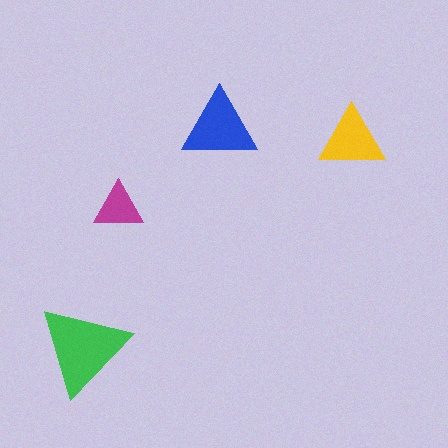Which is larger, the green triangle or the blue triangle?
The green one.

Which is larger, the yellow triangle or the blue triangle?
The blue one.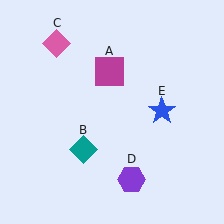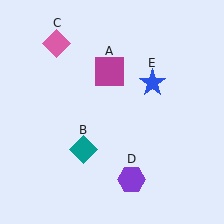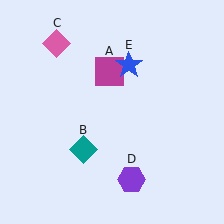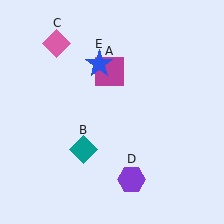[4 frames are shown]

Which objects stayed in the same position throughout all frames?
Magenta square (object A) and teal diamond (object B) and pink diamond (object C) and purple hexagon (object D) remained stationary.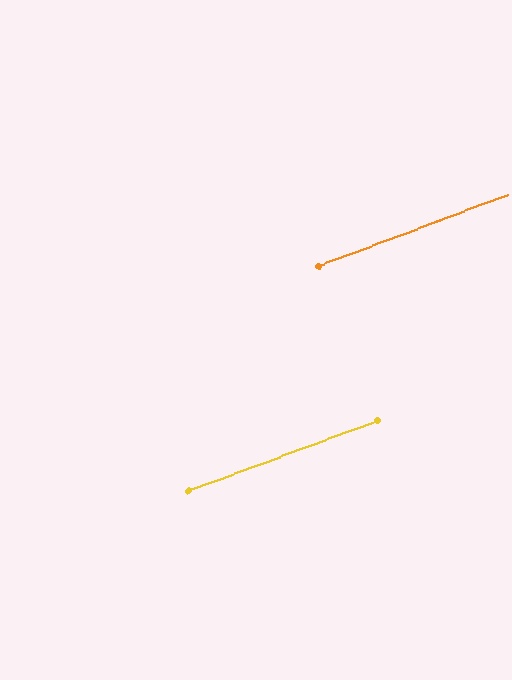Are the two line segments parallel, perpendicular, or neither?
Parallel — their directions differ by only 0.2°.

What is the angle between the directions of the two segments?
Approximately 0 degrees.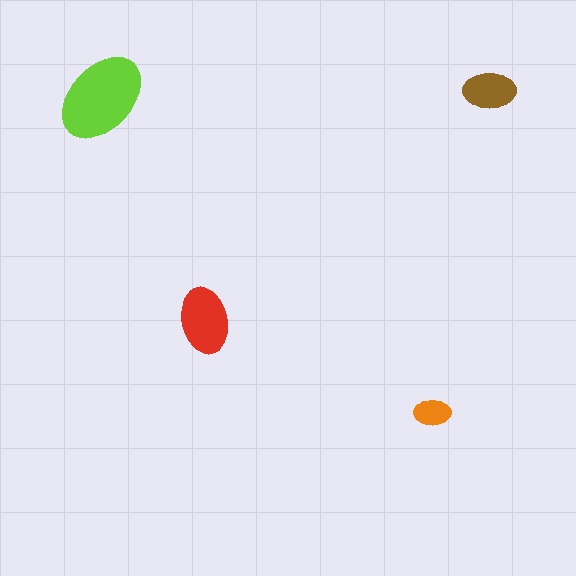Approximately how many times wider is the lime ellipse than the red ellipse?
About 1.5 times wider.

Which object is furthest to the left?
The lime ellipse is leftmost.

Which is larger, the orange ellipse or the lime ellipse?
The lime one.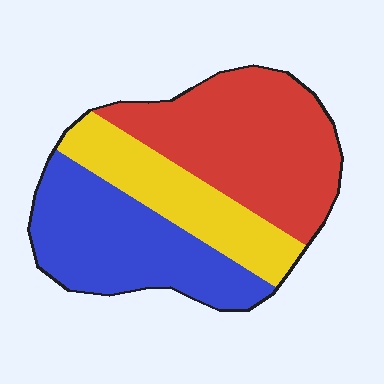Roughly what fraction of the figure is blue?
Blue covers 35% of the figure.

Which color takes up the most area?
Red, at roughly 40%.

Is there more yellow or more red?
Red.